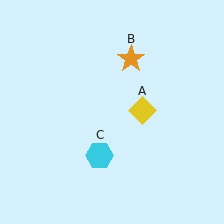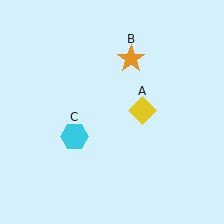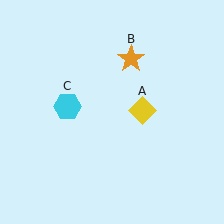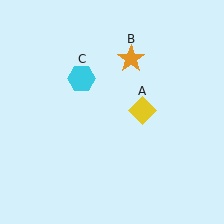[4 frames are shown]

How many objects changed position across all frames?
1 object changed position: cyan hexagon (object C).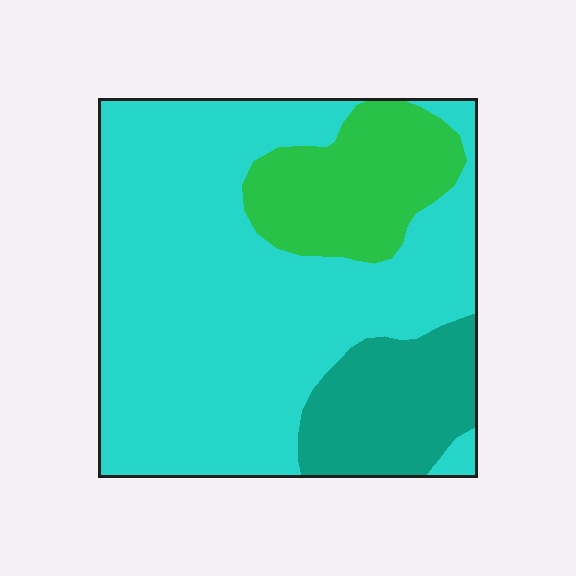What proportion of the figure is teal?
Teal covers roughly 15% of the figure.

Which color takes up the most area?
Cyan, at roughly 70%.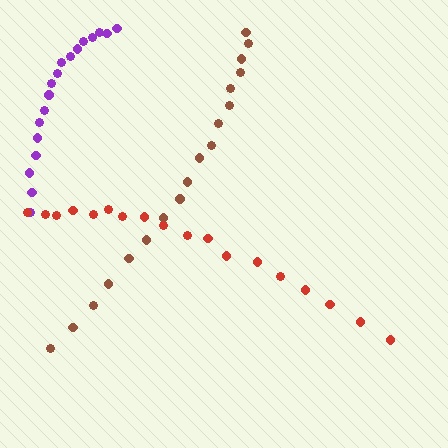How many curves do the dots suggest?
There are 3 distinct paths.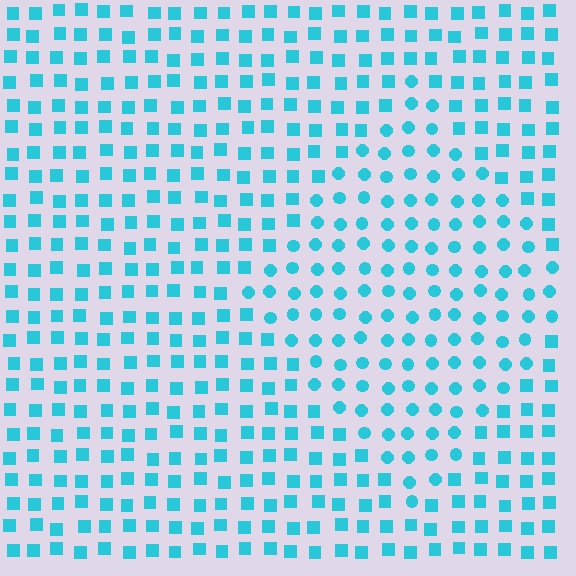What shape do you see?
I see a diamond.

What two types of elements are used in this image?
The image uses circles inside the diamond region and squares outside it.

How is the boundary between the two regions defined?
The boundary is defined by a change in element shape: circles inside vs. squares outside. All elements share the same color and spacing.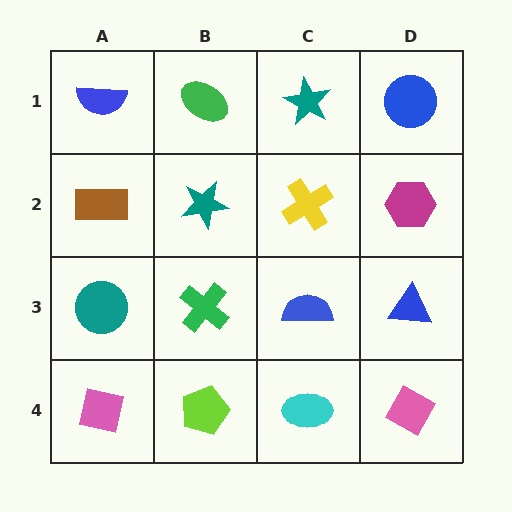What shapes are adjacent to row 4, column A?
A teal circle (row 3, column A), a lime pentagon (row 4, column B).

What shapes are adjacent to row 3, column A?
A brown rectangle (row 2, column A), a pink square (row 4, column A), a green cross (row 3, column B).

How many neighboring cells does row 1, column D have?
2.